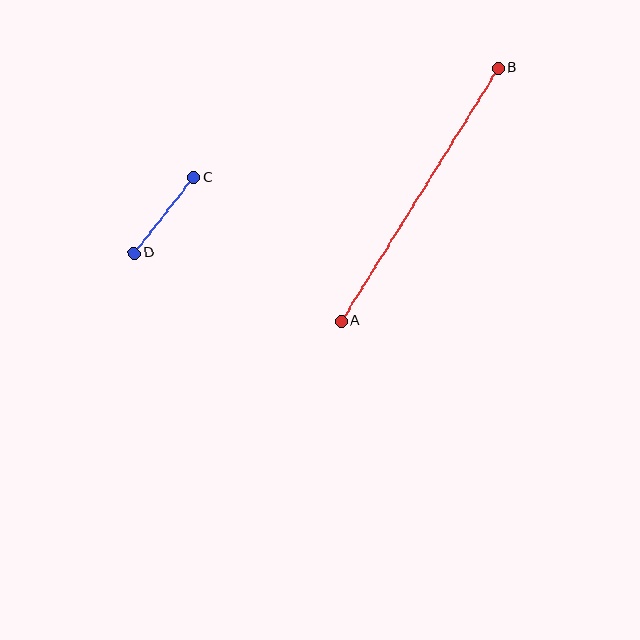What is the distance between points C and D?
The distance is approximately 96 pixels.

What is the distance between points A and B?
The distance is approximately 298 pixels.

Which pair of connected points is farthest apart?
Points A and B are farthest apart.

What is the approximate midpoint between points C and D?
The midpoint is at approximately (164, 215) pixels.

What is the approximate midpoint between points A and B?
The midpoint is at approximately (420, 195) pixels.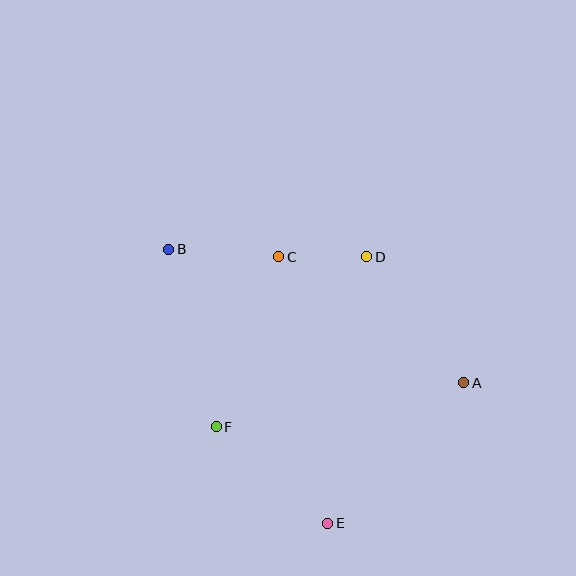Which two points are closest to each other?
Points C and D are closest to each other.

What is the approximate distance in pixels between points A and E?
The distance between A and E is approximately 195 pixels.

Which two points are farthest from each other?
Points A and B are farthest from each other.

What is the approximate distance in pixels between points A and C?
The distance between A and C is approximately 224 pixels.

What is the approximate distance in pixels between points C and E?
The distance between C and E is approximately 271 pixels.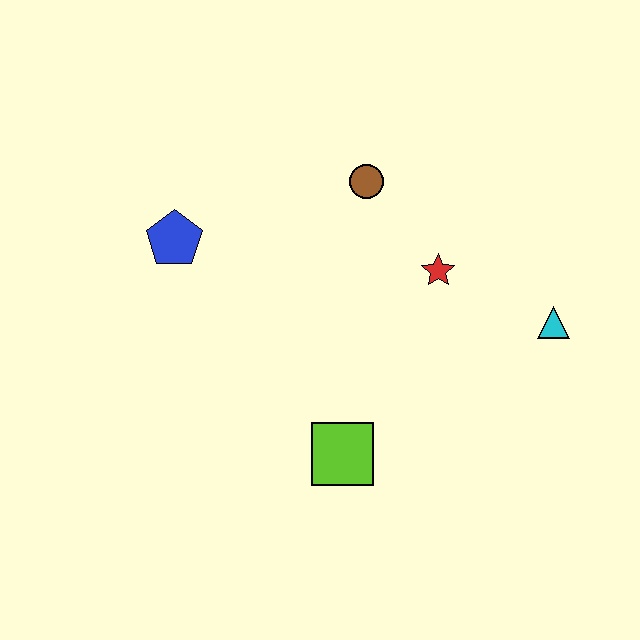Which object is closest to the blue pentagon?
The brown circle is closest to the blue pentagon.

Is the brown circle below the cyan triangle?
No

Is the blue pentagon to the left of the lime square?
Yes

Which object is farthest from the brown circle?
The lime square is farthest from the brown circle.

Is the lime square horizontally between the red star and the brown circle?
No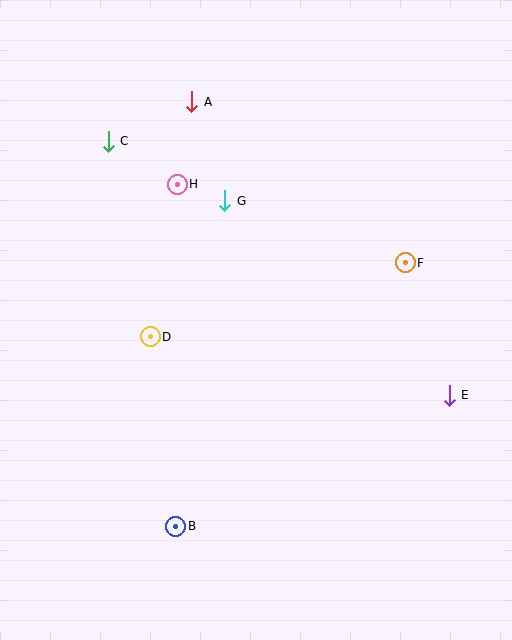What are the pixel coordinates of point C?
Point C is at (108, 141).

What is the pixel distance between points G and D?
The distance between G and D is 155 pixels.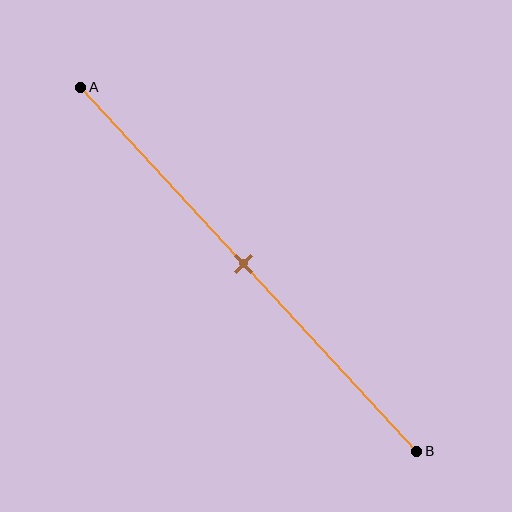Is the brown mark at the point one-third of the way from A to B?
No, the mark is at about 50% from A, not at the 33% one-third point.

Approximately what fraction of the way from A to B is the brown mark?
The brown mark is approximately 50% of the way from A to B.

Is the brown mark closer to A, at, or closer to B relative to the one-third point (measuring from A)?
The brown mark is closer to point B than the one-third point of segment AB.